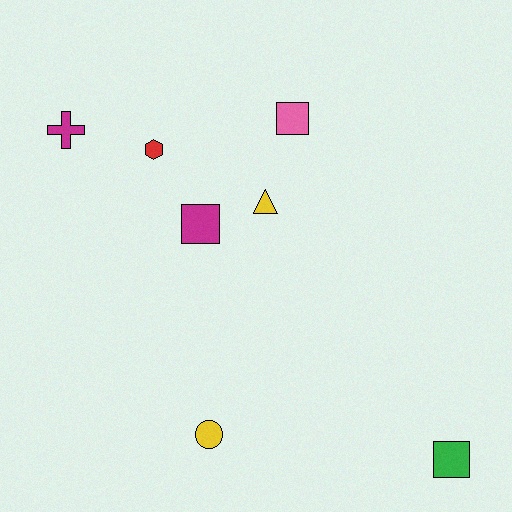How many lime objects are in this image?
There are no lime objects.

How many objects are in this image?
There are 7 objects.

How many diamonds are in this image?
There are no diamonds.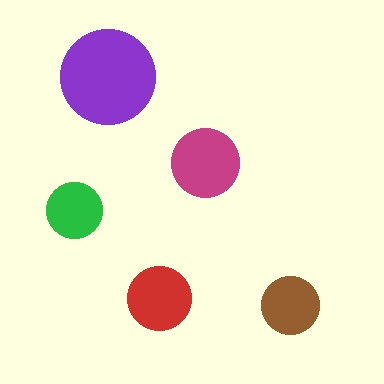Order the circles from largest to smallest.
the purple one, the magenta one, the red one, the brown one, the green one.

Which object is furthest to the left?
The green circle is leftmost.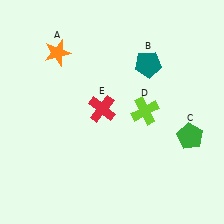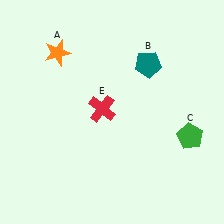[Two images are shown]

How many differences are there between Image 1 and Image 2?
There is 1 difference between the two images.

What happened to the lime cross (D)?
The lime cross (D) was removed in Image 2. It was in the top-right area of Image 1.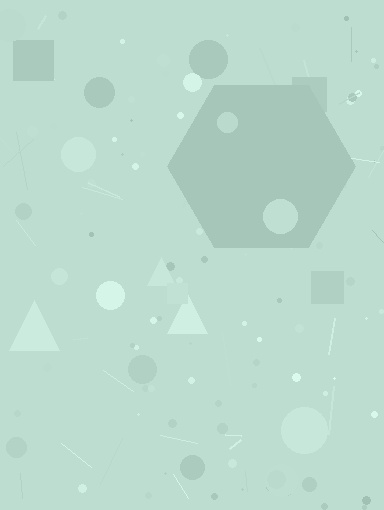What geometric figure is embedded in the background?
A hexagon is embedded in the background.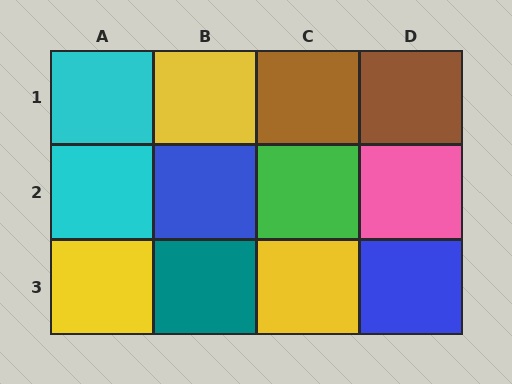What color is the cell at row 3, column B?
Teal.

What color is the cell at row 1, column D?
Brown.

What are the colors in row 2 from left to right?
Cyan, blue, green, pink.